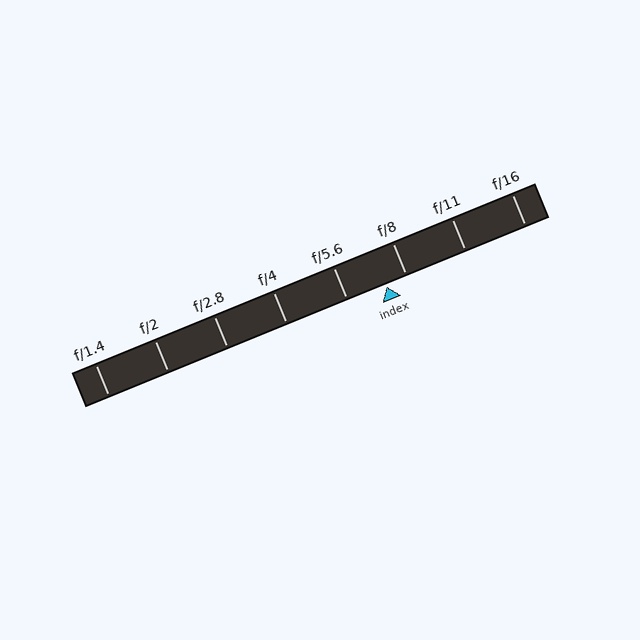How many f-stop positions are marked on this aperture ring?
There are 8 f-stop positions marked.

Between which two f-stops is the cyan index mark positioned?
The index mark is between f/5.6 and f/8.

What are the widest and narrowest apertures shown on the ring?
The widest aperture shown is f/1.4 and the narrowest is f/16.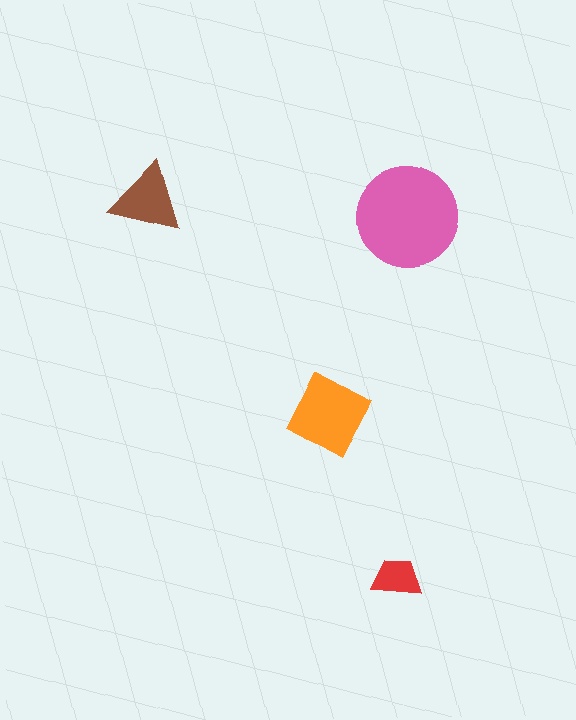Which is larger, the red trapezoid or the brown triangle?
The brown triangle.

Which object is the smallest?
The red trapezoid.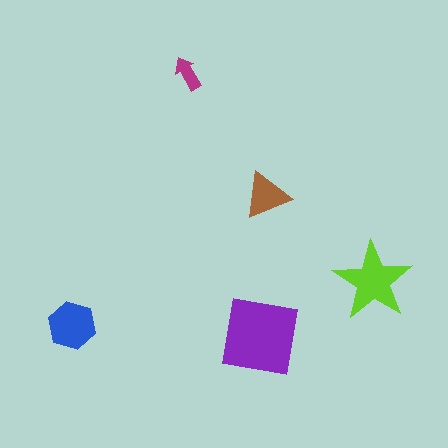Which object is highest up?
The magenta arrow is topmost.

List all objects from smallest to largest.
The magenta arrow, the brown triangle, the blue hexagon, the lime star, the purple square.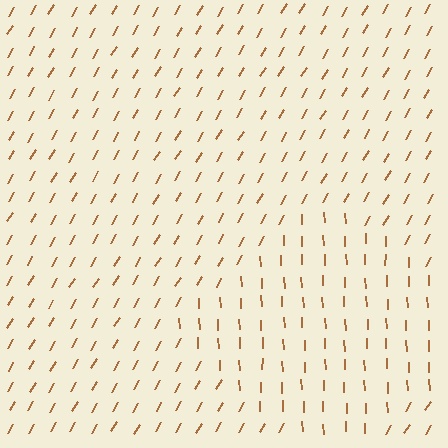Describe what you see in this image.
The image is filled with small brown line segments. A diamond region in the image has lines oriented differently from the surrounding lines, creating a visible texture boundary.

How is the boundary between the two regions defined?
The boundary is defined purely by a change in line orientation (approximately 32 degrees difference). All lines are the same color and thickness.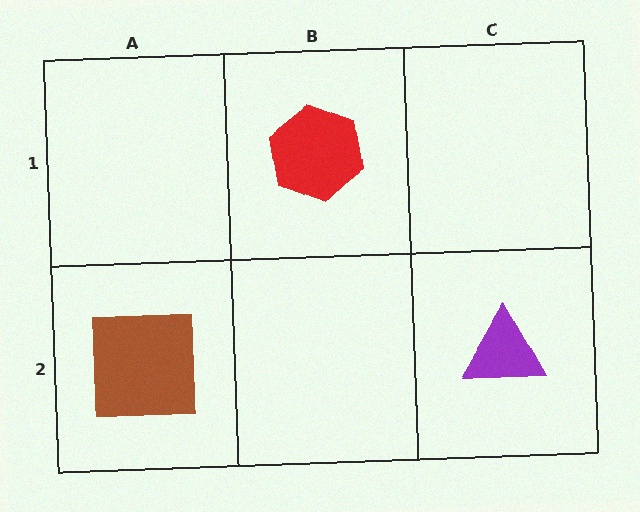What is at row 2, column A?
A brown square.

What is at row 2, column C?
A purple triangle.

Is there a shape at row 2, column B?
No, that cell is empty.